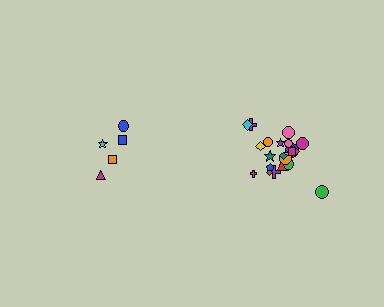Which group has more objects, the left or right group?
The right group.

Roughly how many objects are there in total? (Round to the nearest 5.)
Roughly 25 objects in total.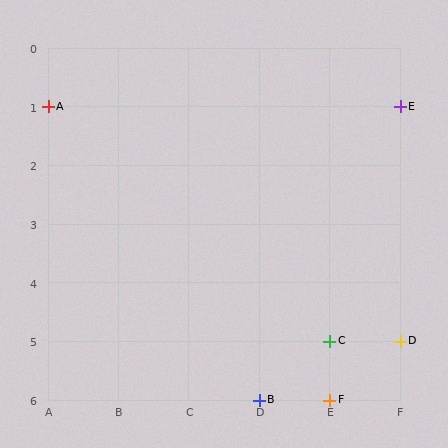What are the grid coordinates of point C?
Point C is at grid coordinates (E, 5).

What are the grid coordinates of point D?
Point D is at grid coordinates (F, 5).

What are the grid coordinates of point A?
Point A is at grid coordinates (A, 1).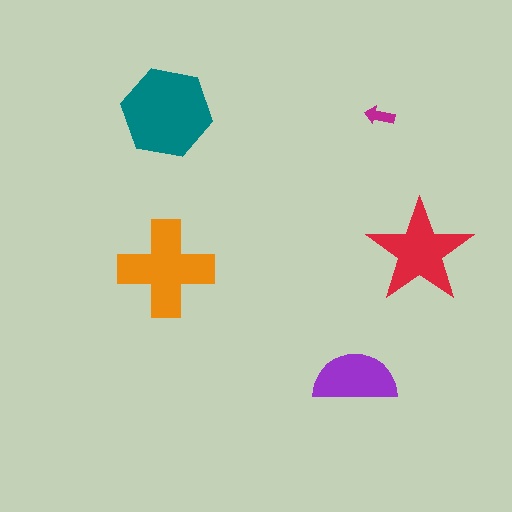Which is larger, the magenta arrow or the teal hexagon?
The teal hexagon.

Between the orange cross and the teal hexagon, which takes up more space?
The teal hexagon.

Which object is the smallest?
The magenta arrow.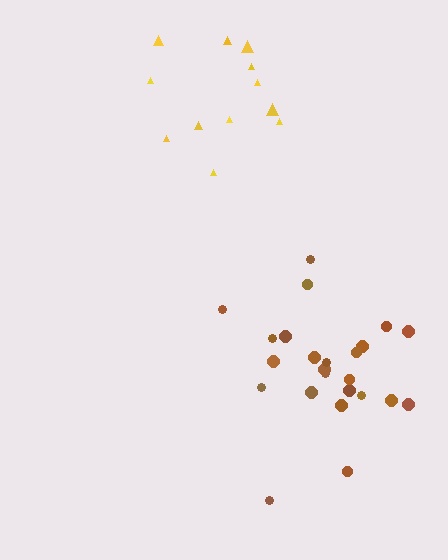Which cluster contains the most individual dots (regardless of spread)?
Brown (24).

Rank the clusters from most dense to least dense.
brown, yellow.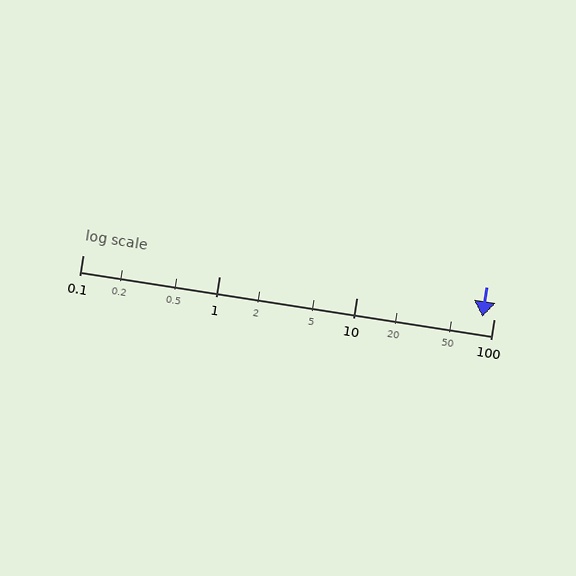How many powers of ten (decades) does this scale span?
The scale spans 3 decades, from 0.1 to 100.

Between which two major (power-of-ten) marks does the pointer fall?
The pointer is between 10 and 100.